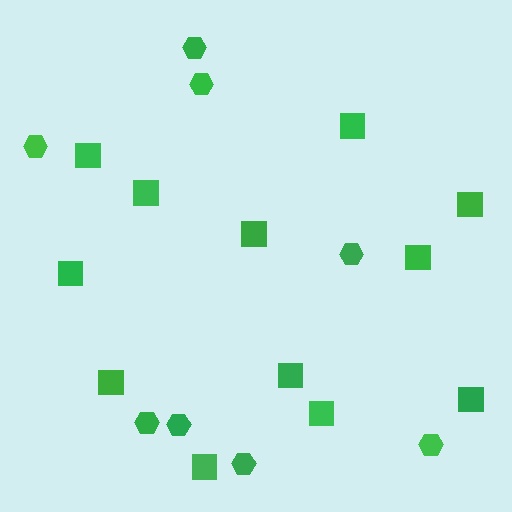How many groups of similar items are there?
There are 2 groups: one group of squares (12) and one group of hexagons (8).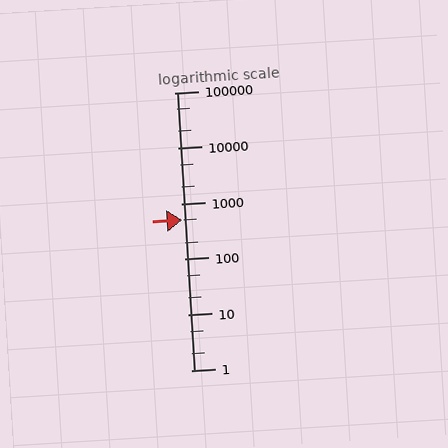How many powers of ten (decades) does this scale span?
The scale spans 5 decades, from 1 to 100000.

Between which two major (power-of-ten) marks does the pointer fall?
The pointer is between 100 and 1000.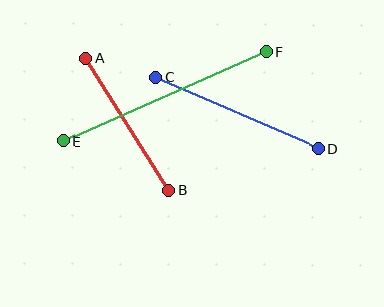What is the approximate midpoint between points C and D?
The midpoint is at approximately (237, 113) pixels.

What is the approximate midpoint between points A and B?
The midpoint is at approximately (128, 124) pixels.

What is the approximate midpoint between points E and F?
The midpoint is at approximately (165, 97) pixels.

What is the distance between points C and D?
The distance is approximately 177 pixels.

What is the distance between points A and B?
The distance is approximately 156 pixels.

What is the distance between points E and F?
The distance is approximately 222 pixels.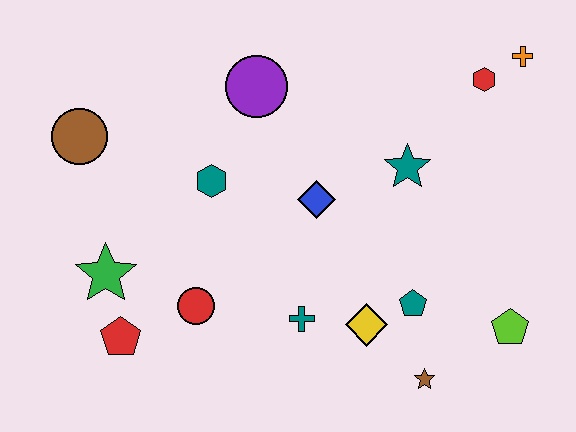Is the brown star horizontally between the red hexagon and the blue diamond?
Yes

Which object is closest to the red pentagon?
The green star is closest to the red pentagon.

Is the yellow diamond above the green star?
No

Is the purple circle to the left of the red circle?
No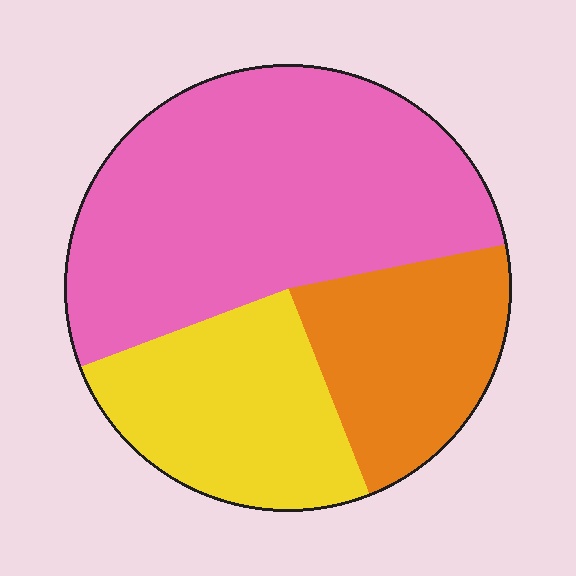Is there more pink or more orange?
Pink.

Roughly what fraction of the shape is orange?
Orange covers around 20% of the shape.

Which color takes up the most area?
Pink, at roughly 55%.